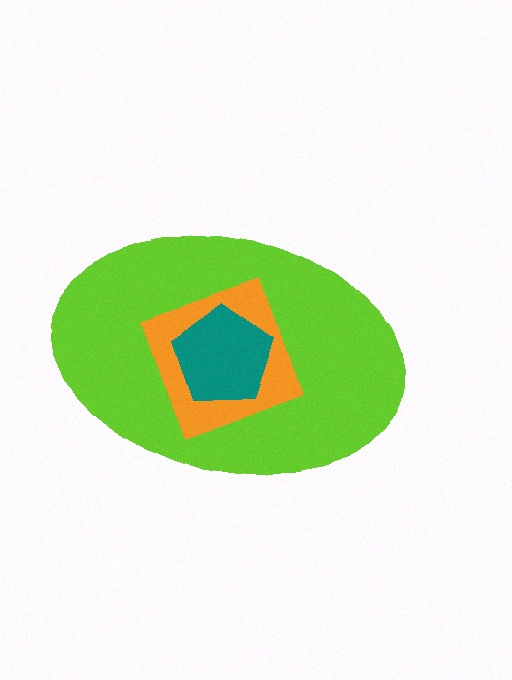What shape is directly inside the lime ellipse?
The orange square.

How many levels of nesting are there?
3.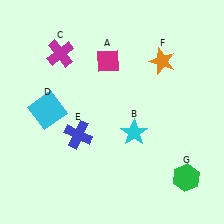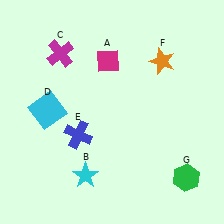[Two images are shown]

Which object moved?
The cyan star (B) moved left.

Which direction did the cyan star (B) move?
The cyan star (B) moved left.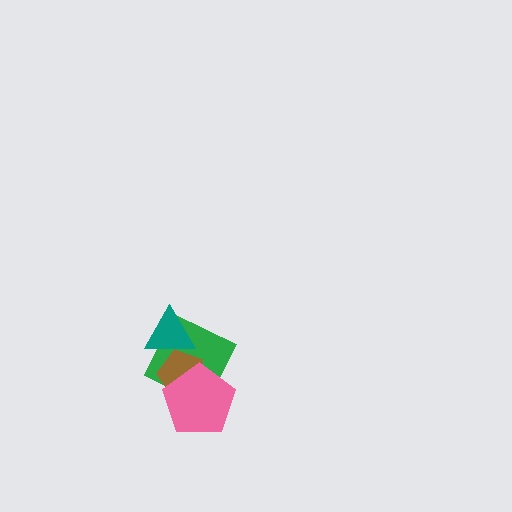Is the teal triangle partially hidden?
No, no other shape covers it.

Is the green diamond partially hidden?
Yes, it is partially covered by another shape.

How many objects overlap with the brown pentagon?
3 objects overlap with the brown pentagon.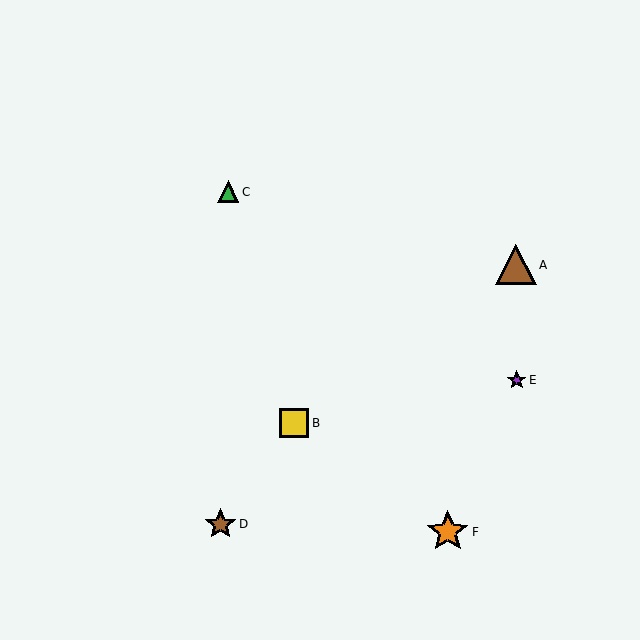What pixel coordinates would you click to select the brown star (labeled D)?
Click at (221, 524) to select the brown star D.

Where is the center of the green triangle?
The center of the green triangle is at (228, 192).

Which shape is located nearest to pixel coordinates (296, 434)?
The yellow square (labeled B) at (294, 423) is nearest to that location.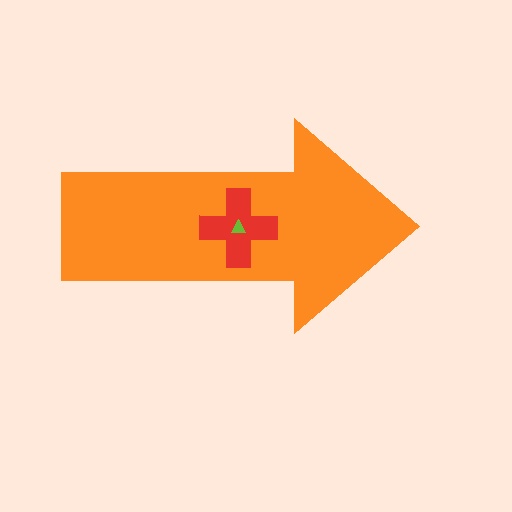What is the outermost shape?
The orange arrow.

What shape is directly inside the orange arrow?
The red cross.